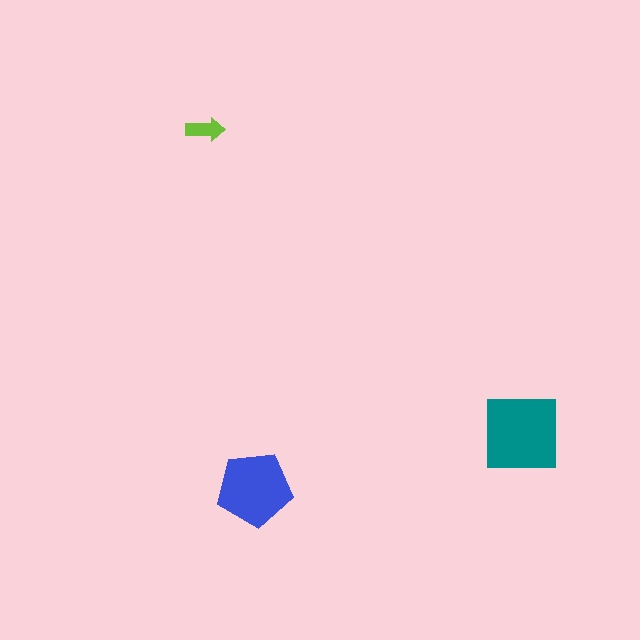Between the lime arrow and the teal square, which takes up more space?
The teal square.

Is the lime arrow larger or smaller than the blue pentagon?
Smaller.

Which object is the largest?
The teal square.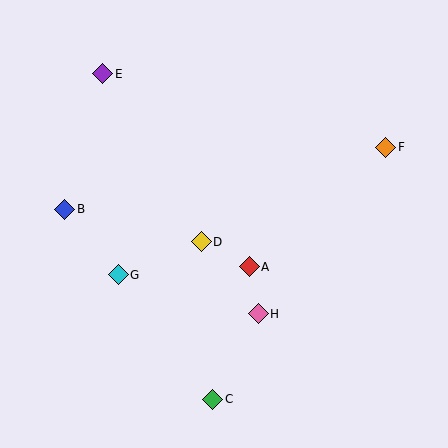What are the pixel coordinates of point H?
Point H is at (258, 314).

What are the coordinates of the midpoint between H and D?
The midpoint between H and D is at (230, 278).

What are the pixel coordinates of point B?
Point B is at (65, 209).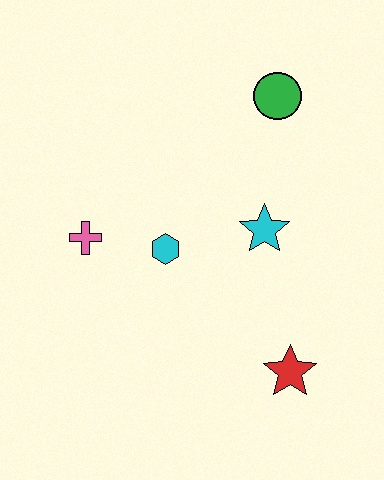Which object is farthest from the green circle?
The red star is farthest from the green circle.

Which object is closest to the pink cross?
The cyan hexagon is closest to the pink cross.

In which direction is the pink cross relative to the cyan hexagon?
The pink cross is to the left of the cyan hexagon.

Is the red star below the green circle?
Yes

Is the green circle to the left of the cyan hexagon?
No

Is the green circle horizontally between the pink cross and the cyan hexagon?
No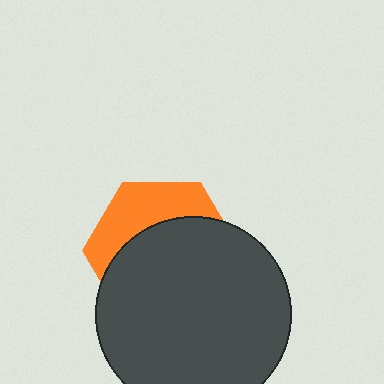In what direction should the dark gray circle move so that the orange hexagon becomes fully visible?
The dark gray circle should move down. That is the shortest direction to clear the overlap and leave the orange hexagon fully visible.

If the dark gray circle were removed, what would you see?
You would see the complete orange hexagon.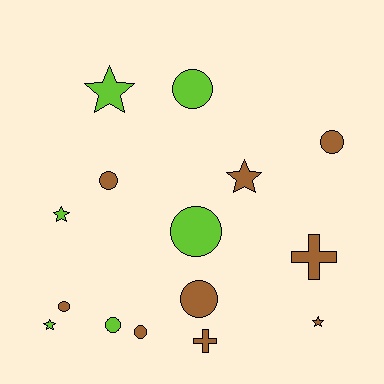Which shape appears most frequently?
Circle, with 8 objects.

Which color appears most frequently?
Brown, with 9 objects.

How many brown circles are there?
There are 5 brown circles.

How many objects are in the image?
There are 15 objects.